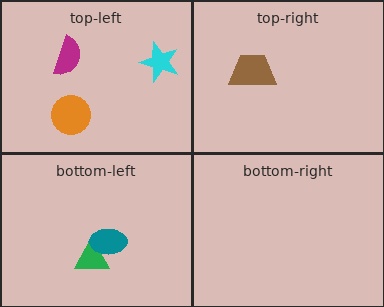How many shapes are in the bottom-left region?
2.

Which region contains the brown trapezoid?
The top-right region.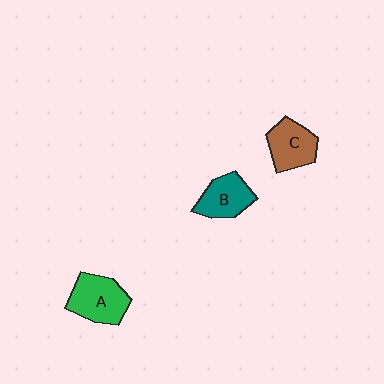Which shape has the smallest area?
Shape B (teal).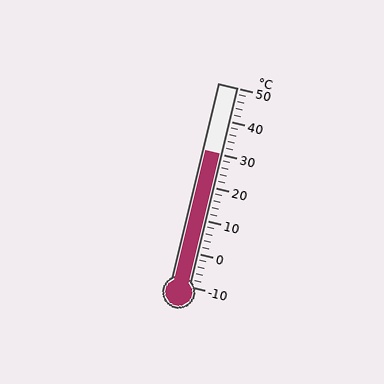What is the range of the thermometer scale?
The thermometer scale ranges from -10°C to 50°C.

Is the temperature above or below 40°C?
The temperature is below 40°C.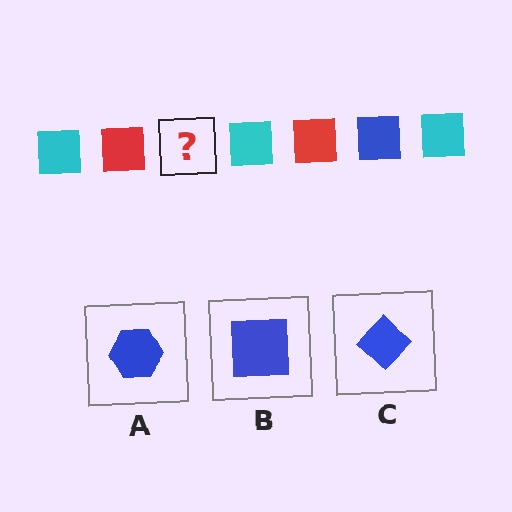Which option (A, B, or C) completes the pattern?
B.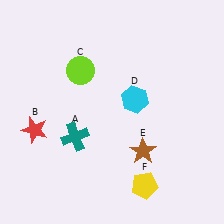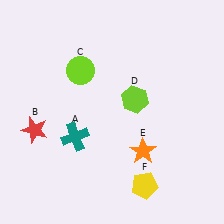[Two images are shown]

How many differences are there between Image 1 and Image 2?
There are 2 differences between the two images.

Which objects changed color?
D changed from cyan to lime. E changed from brown to orange.